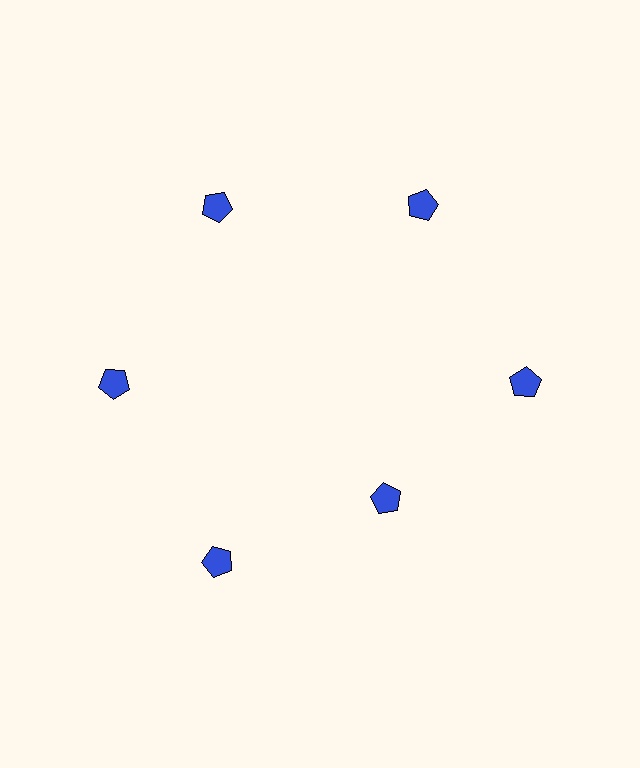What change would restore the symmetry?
The symmetry would be restored by moving it outward, back onto the ring so that all 6 pentagons sit at equal angles and equal distance from the center.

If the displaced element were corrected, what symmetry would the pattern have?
It would have 6-fold rotational symmetry — the pattern would map onto itself every 60 degrees.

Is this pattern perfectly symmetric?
No. The 6 blue pentagons are arranged in a ring, but one element near the 5 o'clock position is pulled inward toward the center, breaking the 6-fold rotational symmetry.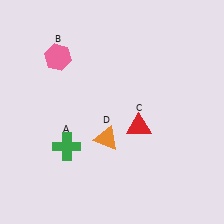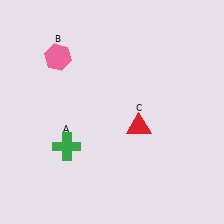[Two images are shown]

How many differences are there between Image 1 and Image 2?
There is 1 difference between the two images.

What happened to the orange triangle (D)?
The orange triangle (D) was removed in Image 2. It was in the bottom-left area of Image 1.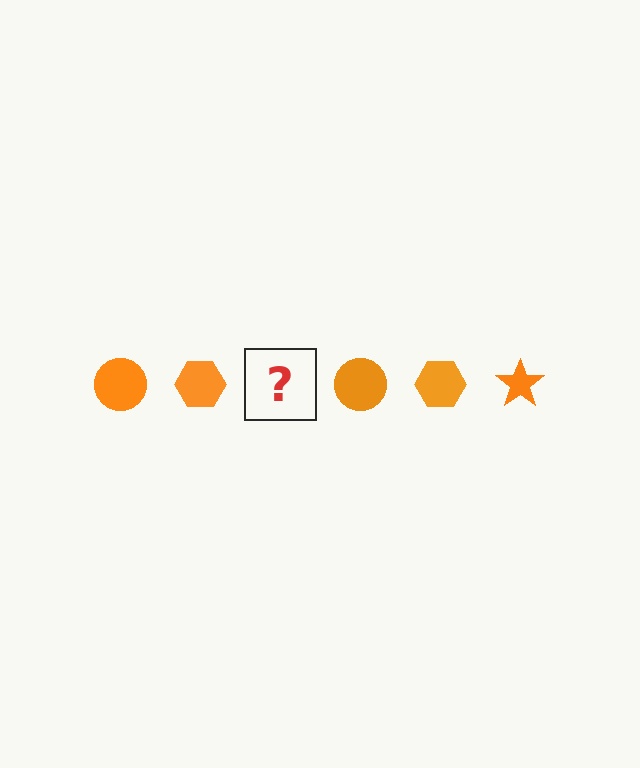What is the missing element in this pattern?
The missing element is an orange star.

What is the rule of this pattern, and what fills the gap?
The rule is that the pattern cycles through circle, hexagon, star shapes in orange. The gap should be filled with an orange star.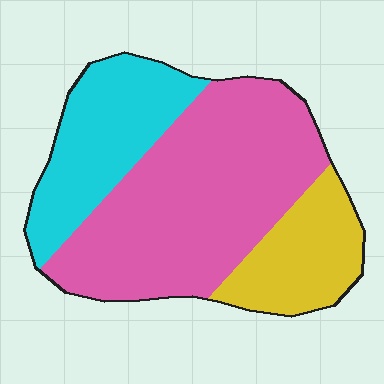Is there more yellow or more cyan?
Cyan.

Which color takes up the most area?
Pink, at roughly 55%.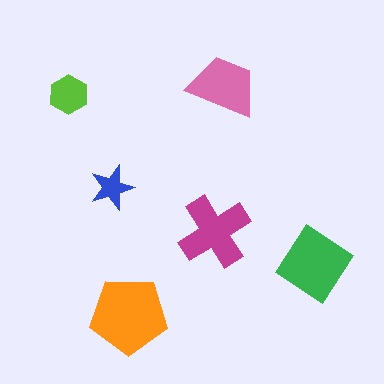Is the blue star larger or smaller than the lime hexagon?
Smaller.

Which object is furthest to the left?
The lime hexagon is leftmost.